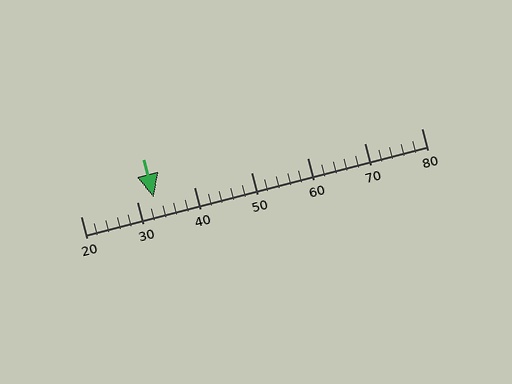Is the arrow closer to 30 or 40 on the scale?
The arrow is closer to 30.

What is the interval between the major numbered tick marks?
The major tick marks are spaced 10 units apart.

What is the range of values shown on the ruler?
The ruler shows values from 20 to 80.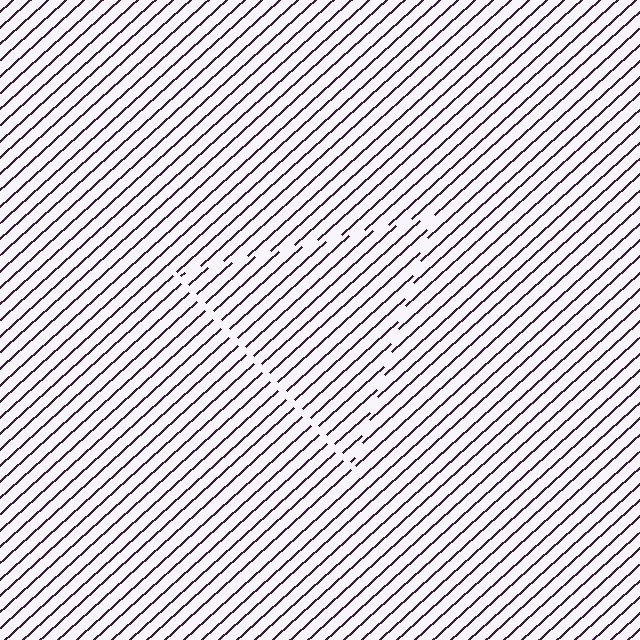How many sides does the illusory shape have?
3 sides — the line-ends trace a triangle.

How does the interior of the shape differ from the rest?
The interior of the shape contains the same grating, shifted by half a period — the contour is defined by the phase discontinuity where line-ends from the inner and outer gratings abut.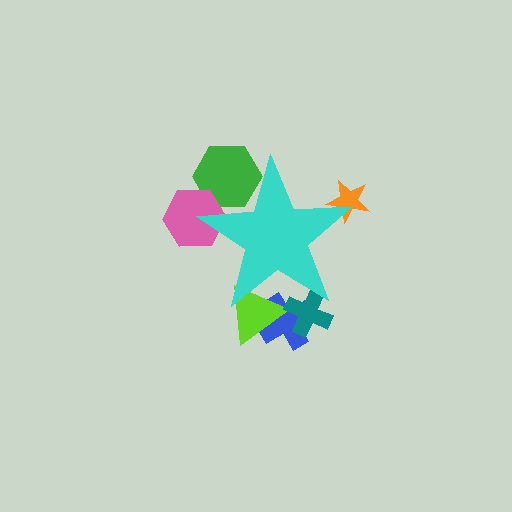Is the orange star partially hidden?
Yes, the orange star is partially hidden behind the cyan star.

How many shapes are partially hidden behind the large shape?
6 shapes are partially hidden.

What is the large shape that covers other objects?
A cyan star.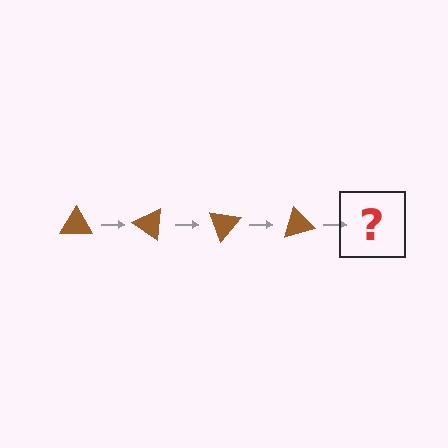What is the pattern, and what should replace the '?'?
The pattern is that the triangle rotates 35 degrees each step. The '?' should be a brown triangle rotated 140 degrees.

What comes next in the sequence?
The next element should be a brown triangle rotated 140 degrees.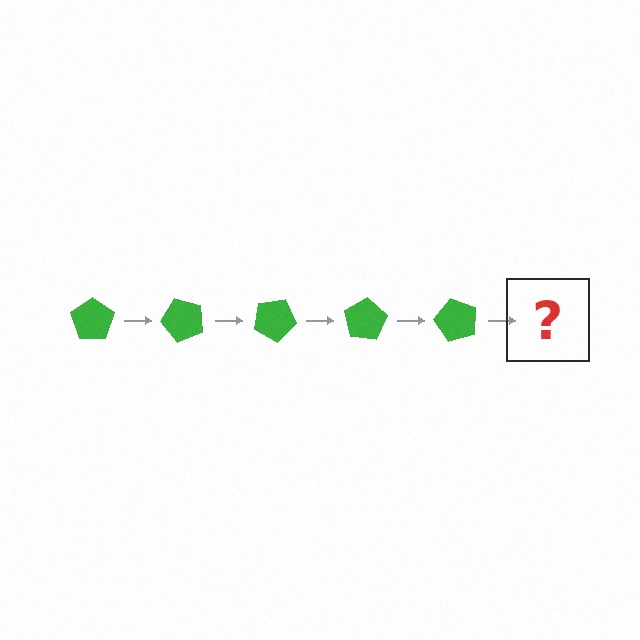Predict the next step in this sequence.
The next step is a green pentagon rotated 250 degrees.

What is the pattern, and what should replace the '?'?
The pattern is that the pentagon rotates 50 degrees each step. The '?' should be a green pentagon rotated 250 degrees.